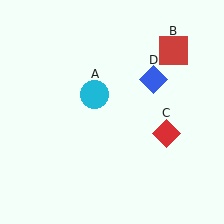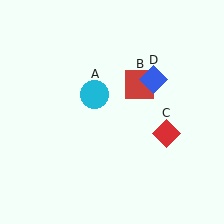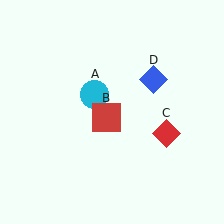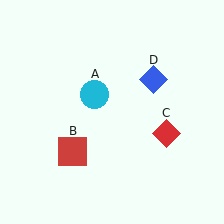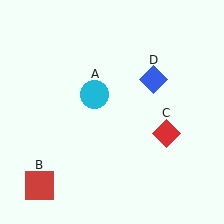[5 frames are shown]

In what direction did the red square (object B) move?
The red square (object B) moved down and to the left.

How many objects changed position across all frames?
1 object changed position: red square (object B).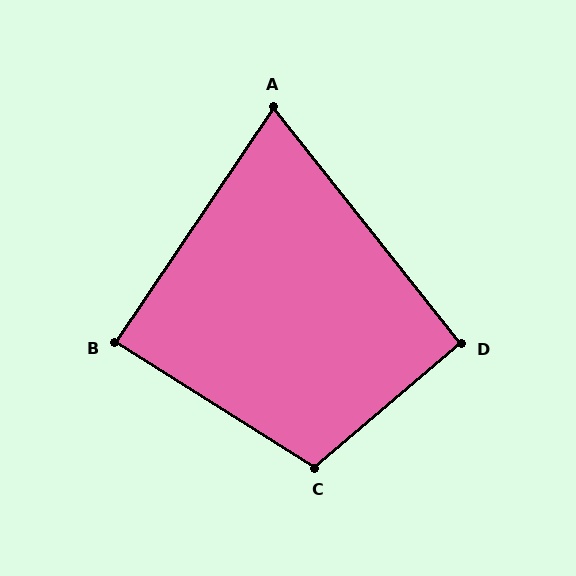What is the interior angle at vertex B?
Approximately 88 degrees (approximately right).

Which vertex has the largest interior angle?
C, at approximately 107 degrees.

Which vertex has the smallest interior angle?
A, at approximately 73 degrees.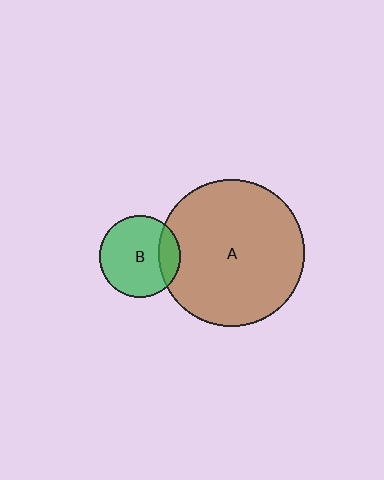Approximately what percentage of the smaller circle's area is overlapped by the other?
Approximately 20%.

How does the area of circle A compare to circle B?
Approximately 3.2 times.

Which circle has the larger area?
Circle A (brown).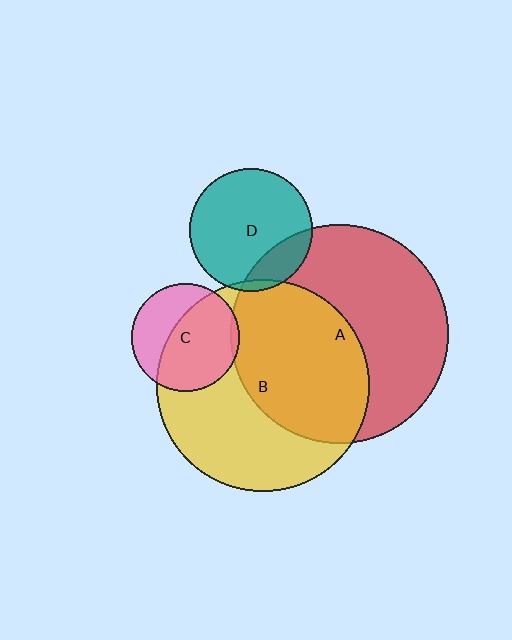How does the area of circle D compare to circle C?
Approximately 1.3 times.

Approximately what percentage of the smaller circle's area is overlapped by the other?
Approximately 20%.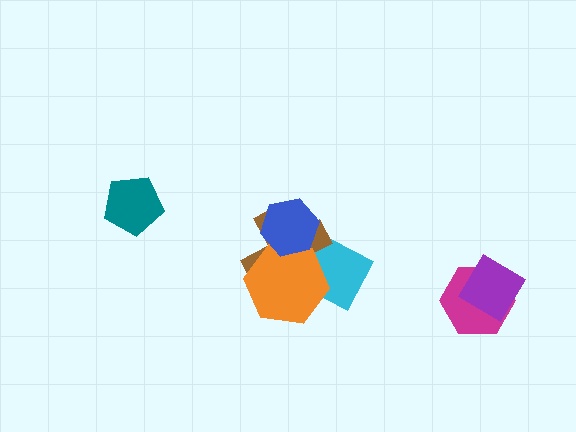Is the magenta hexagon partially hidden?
Yes, it is partially covered by another shape.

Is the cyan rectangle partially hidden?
Yes, it is partially covered by another shape.